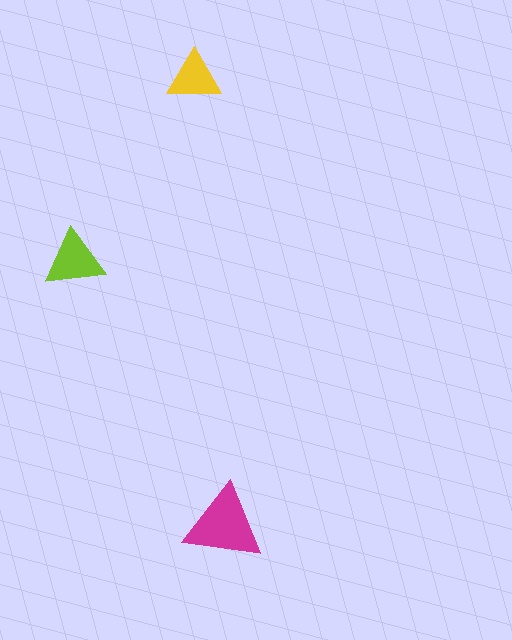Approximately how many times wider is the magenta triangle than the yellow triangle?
About 1.5 times wider.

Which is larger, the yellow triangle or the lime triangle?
The lime one.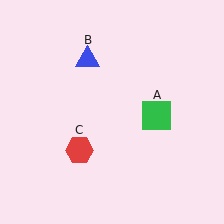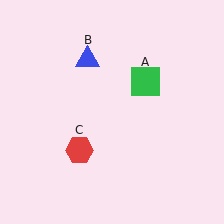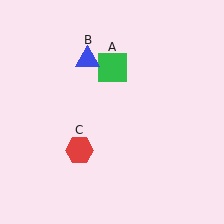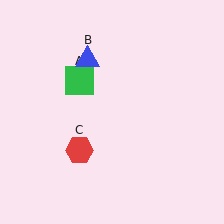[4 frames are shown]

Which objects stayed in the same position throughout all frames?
Blue triangle (object B) and red hexagon (object C) remained stationary.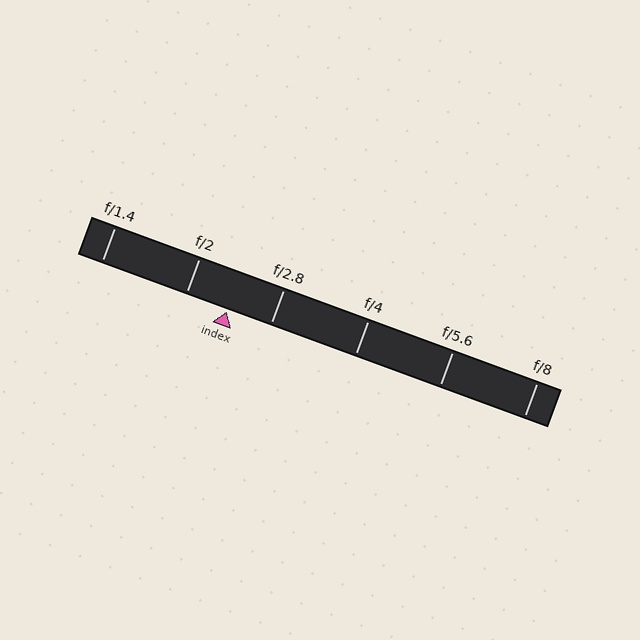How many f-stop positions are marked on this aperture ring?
There are 6 f-stop positions marked.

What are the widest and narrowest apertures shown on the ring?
The widest aperture shown is f/1.4 and the narrowest is f/8.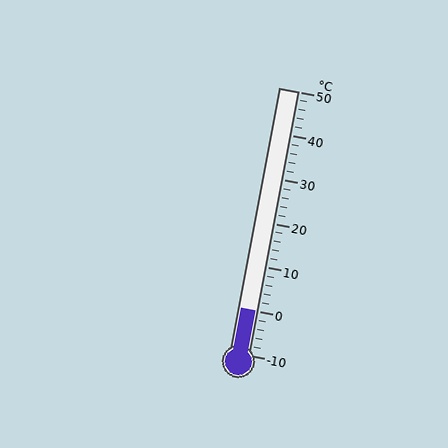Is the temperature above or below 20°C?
The temperature is below 20°C.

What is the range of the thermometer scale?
The thermometer scale ranges from -10°C to 50°C.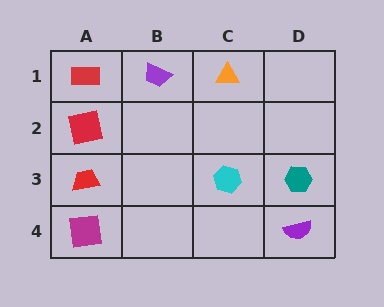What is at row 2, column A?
A red square.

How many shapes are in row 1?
3 shapes.